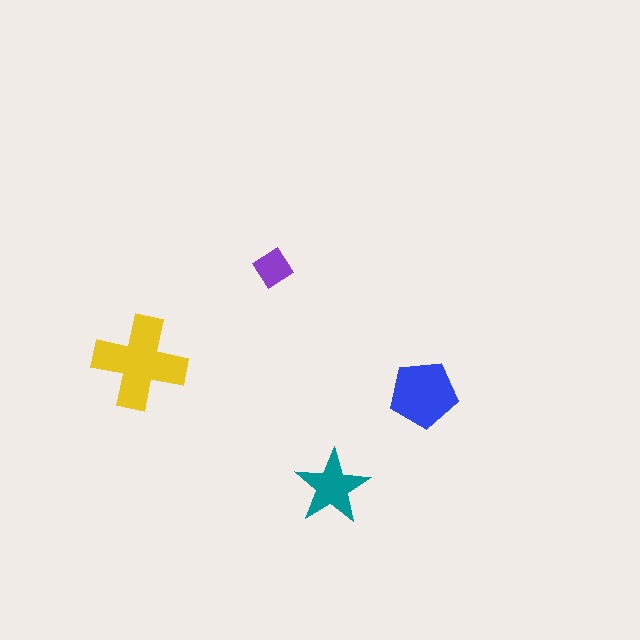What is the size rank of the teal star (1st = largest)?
3rd.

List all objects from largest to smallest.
The yellow cross, the blue pentagon, the teal star, the purple diamond.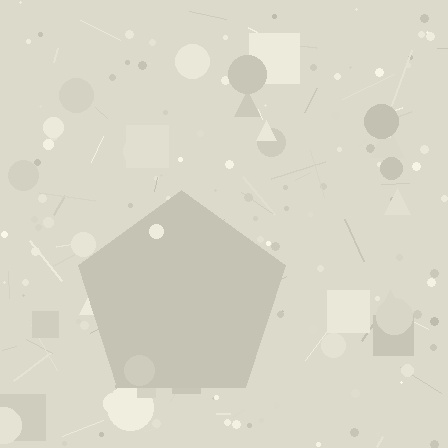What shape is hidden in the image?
A pentagon is hidden in the image.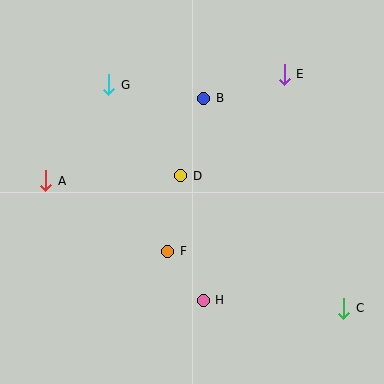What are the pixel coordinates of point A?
Point A is at (46, 181).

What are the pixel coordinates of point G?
Point G is at (109, 85).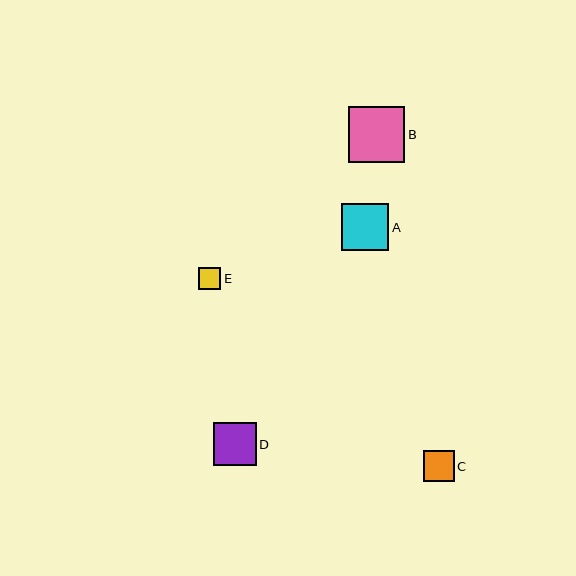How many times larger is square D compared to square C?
Square D is approximately 1.4 times the size of square C.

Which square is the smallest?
Square E is the smallest with a size of approximately 22 pixels.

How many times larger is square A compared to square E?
Square A is approximately 2.1 times the size of square E.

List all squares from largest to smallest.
From largest to smallest: B, A, D, C, E.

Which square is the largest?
Square B is the largest with a size of approximately 56 pixels.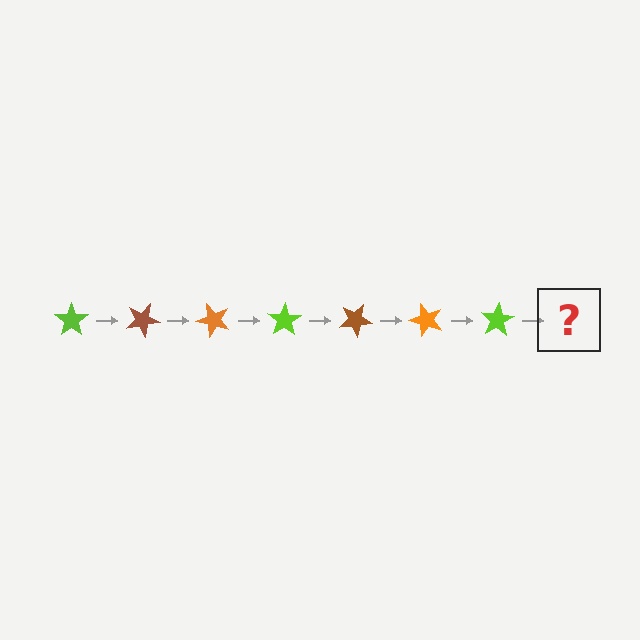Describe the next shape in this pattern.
It should be a brown star, rotated 175 degrees from the start.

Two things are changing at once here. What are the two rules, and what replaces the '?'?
The two rules are that it rotates 25 degrees each step and the color cycles through lime, brown, and orange. The '?' should be a brown star, rotated 175 degrees from the start.